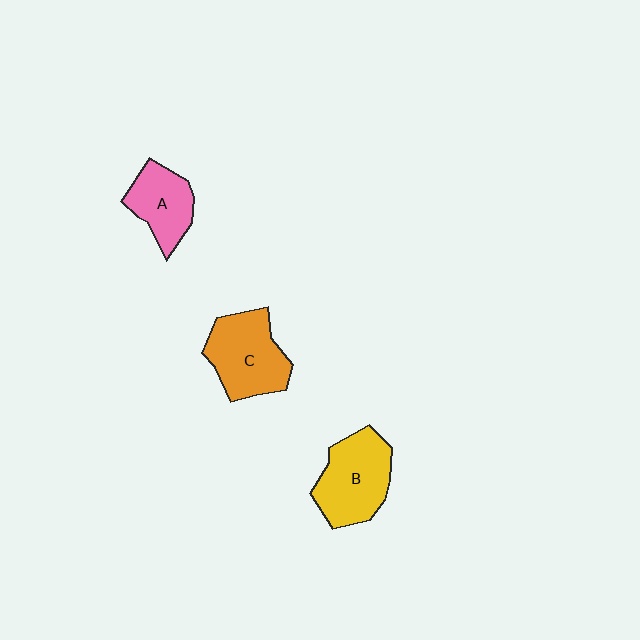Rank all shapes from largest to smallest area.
From largest to smallest: B (yellow), C (orange), A (pink).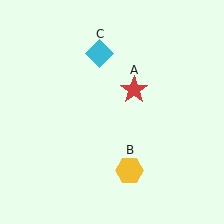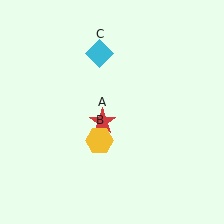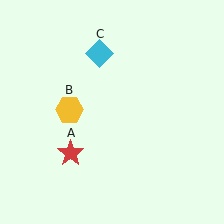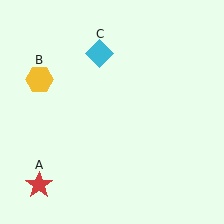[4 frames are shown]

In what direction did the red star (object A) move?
The red star (object A) moved down and to the left.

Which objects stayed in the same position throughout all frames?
Cyan diamond (object C) remained stationary.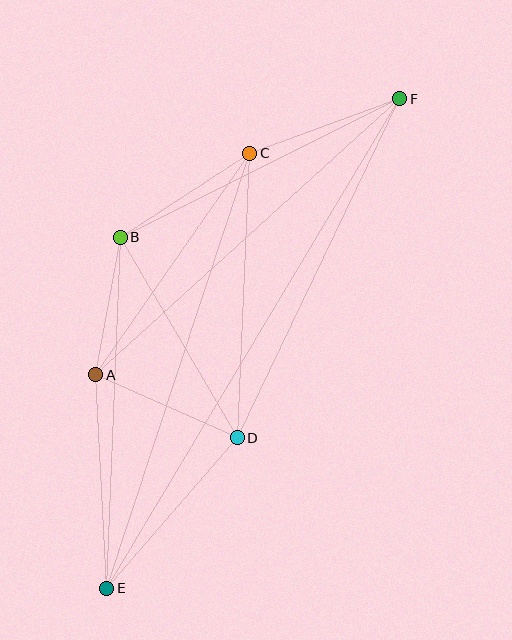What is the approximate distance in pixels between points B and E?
The distance between B and E is approximately 351 pixels.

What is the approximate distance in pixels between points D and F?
The distance between D and F is approximately 376 pixels.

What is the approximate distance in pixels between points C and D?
The distance between C and D is approximately 285 pixels.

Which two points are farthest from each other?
Points E and F are farthest from each other.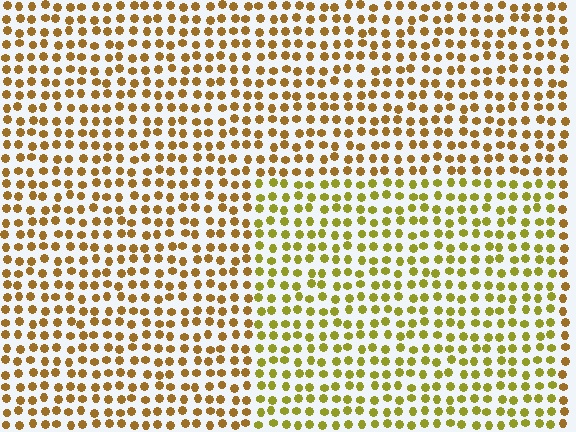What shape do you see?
I see a rectangle.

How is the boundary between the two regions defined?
The boundary is defined purely by a slight shift in hue (about 28 degrees). Spacing, size, and orientation are identical on both sides.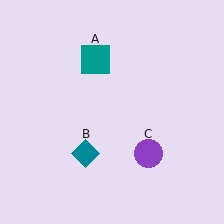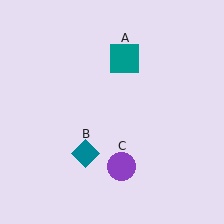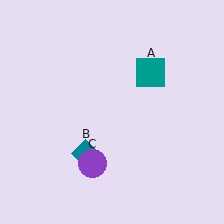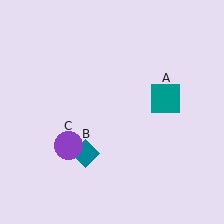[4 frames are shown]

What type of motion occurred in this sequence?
The teal square (object A), purple circle (object C) rotated clockwise around the center of the scene.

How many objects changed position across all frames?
2 objects changed position: teal square (object A), purple circle (object C).